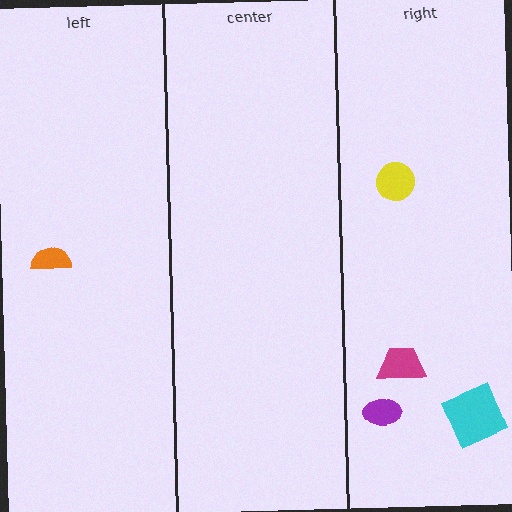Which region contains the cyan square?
The right region.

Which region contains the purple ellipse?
The right region.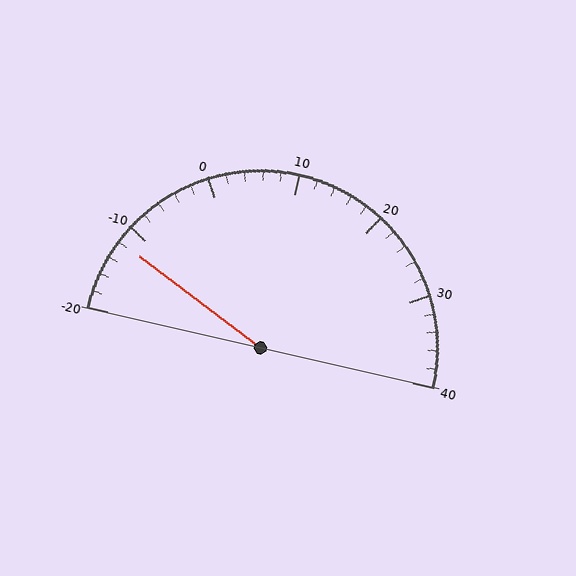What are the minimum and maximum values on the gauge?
The gauge ranges from -20 to 40.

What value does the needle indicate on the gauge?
The needle indicates approximately -12.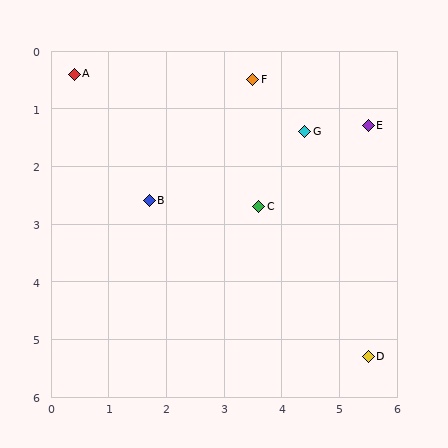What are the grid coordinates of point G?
Point G is at approximately (4.4, 1.4).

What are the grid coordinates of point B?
Point B is at approximately (1.7, 2.6).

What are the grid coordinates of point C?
Point C is at approximately (3.6, 2.7).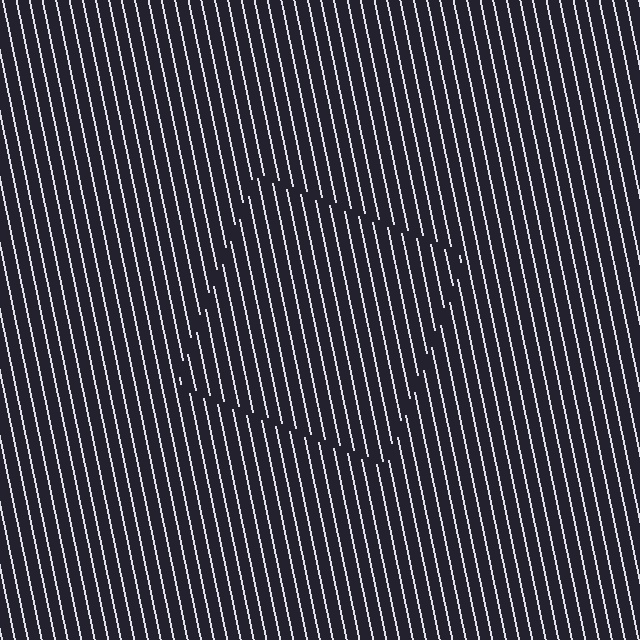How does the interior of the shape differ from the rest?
The interior of the shape contains the same grating, shifted by half a period — the contour is defined by the phase discontinuity where line-ends from the inner and outer gratings abut.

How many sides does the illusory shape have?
4 sides — the line-ends trace a square.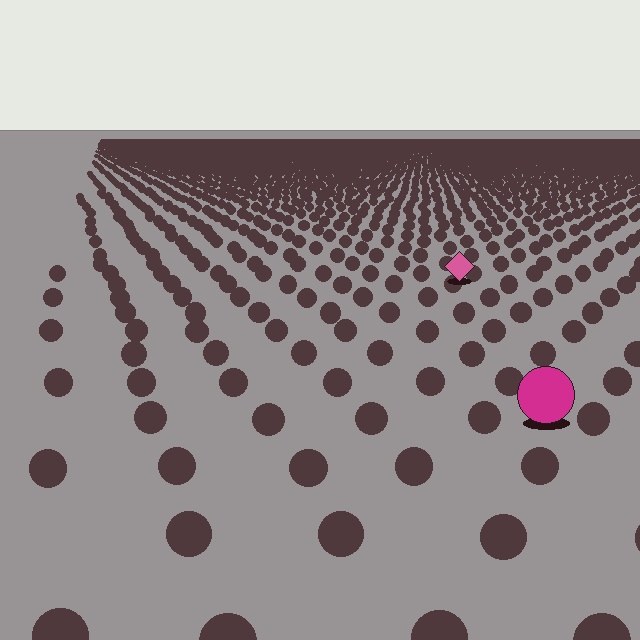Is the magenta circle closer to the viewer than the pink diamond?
Yes. The magenta circle is closer — you can tell from the texture gradient: the ground texture is coarser near it.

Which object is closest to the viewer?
The magenta circle is closest. The texture marks near it are larger and more spread out.